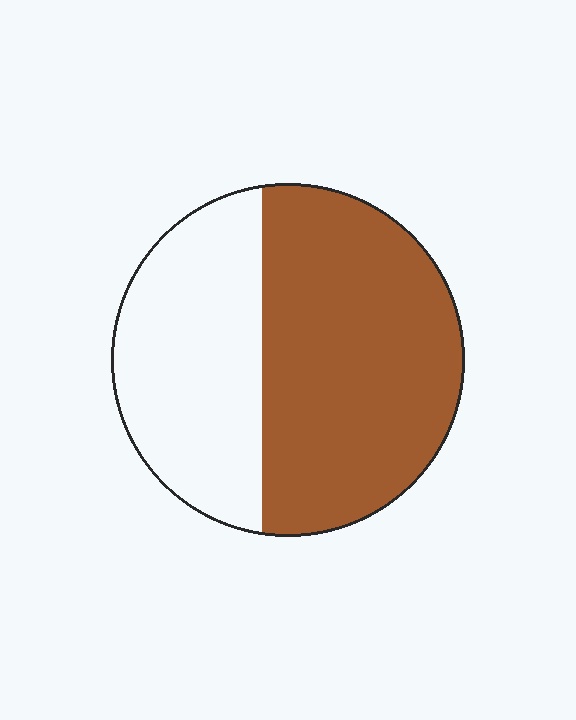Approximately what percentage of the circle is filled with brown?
Approximately 60%.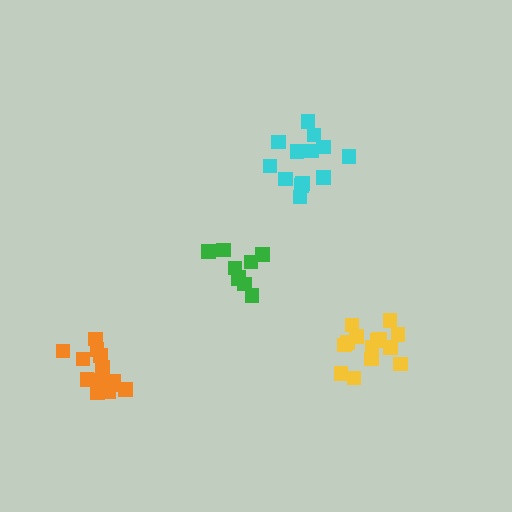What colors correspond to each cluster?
The clusters are colored: cyan, yellow, green, orange.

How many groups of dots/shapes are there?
There are 4 groups.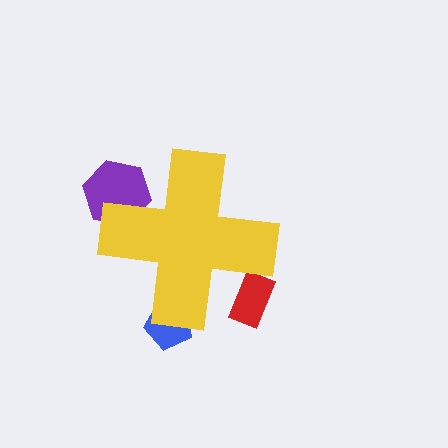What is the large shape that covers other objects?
A yellow cross.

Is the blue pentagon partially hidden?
Yes, the blue pentagon is partially hidden behind the yellow cross.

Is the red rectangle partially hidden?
Yes, the red rectangle is partially hidden behind the yellow cross.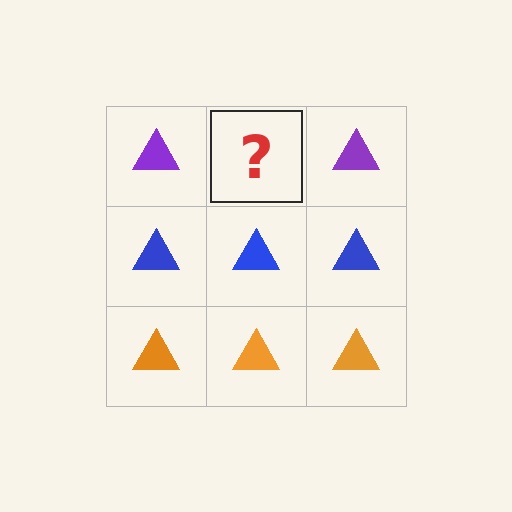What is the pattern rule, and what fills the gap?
The rule is that each row has a consistent color. The gap should be filled with a purple triangle.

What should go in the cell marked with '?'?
The missing cell should contain a purple triangle.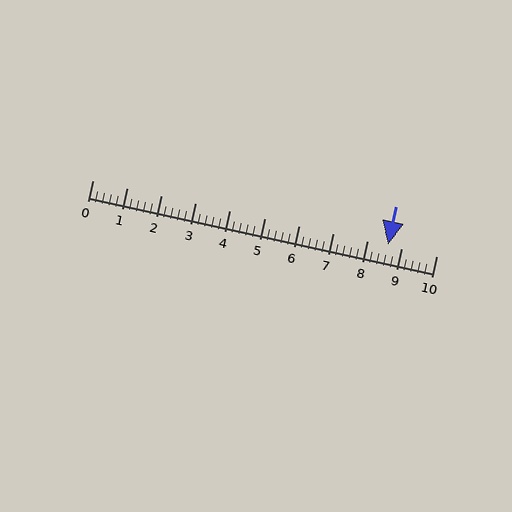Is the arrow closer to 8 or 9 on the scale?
The arrow is closer to 9.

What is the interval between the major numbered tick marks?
The major tick marks are spaced 1 units apart.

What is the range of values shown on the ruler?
The ruler shows values from 0 to 10.